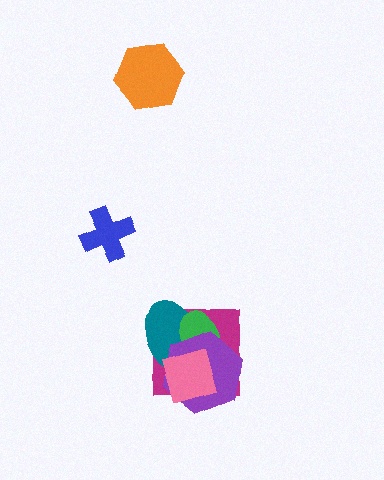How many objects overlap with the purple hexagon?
4 objects overlap with the purple hexagon.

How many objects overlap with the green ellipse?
4 objects overlap with the green ellipse.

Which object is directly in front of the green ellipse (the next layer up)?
The purple hexagon is directly in front of the green ellipse.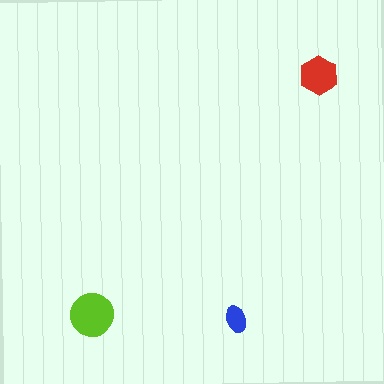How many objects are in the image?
There are 3 objects in the image.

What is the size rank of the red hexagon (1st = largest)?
2nd.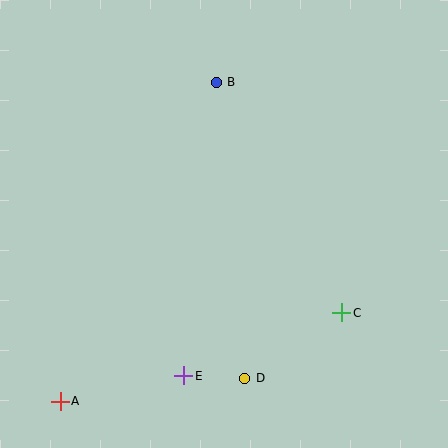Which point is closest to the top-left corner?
Point B is closest to the top-left corner.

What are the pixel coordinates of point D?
Point D is at (245, 379).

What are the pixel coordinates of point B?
Point B is at (216, 82).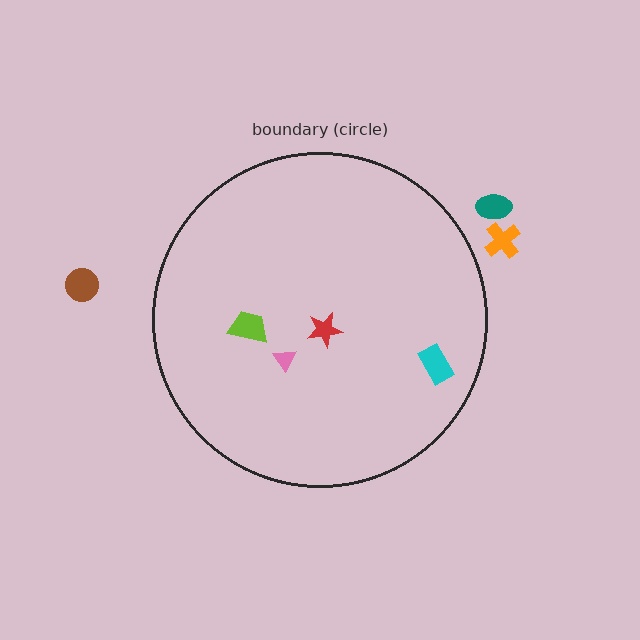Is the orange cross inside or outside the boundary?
Outside.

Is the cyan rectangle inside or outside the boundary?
Inside.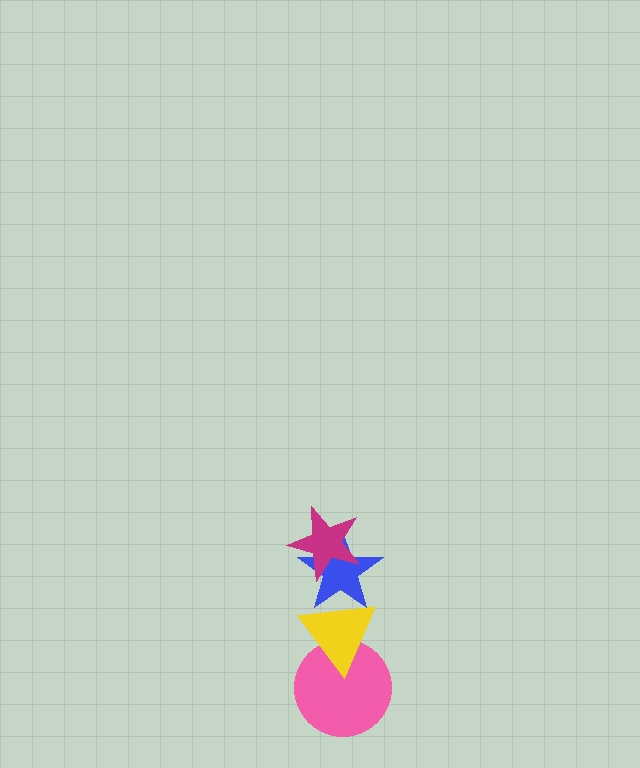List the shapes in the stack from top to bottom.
From top to bottom: the magenta star, the blue star, the yellow triangle, the pink circle.